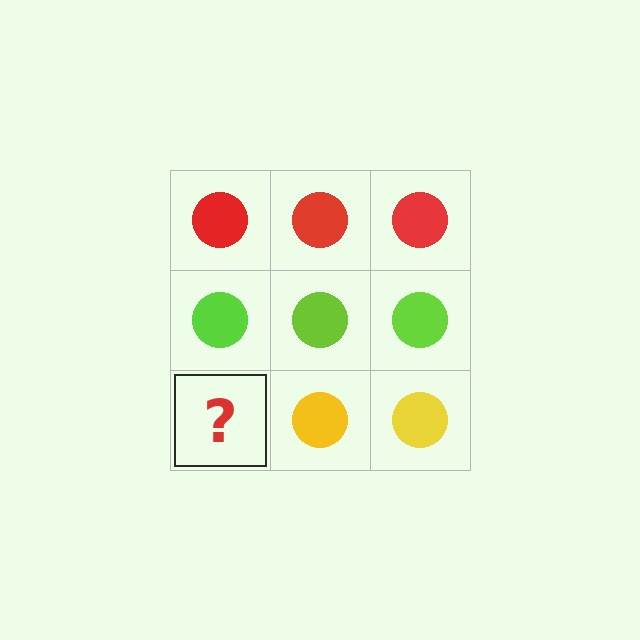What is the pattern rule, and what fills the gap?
The rule is that each row has a consistent color. The gap should be filled with a yellow circle.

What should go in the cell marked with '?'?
The missing cell should contain a yellow circle.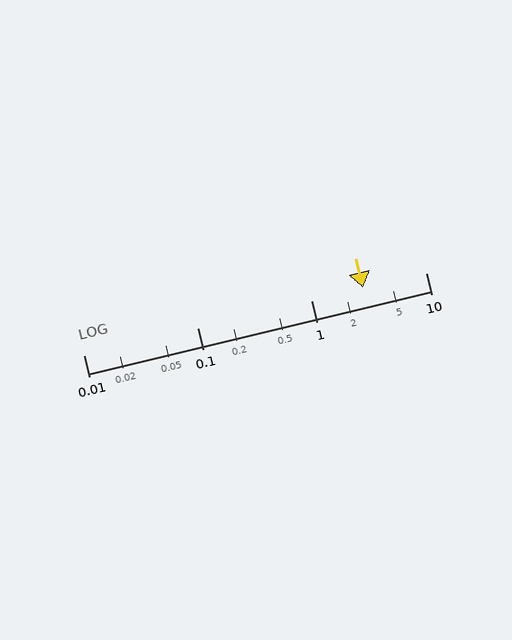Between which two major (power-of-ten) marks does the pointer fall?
The pointer is between 1 and 10.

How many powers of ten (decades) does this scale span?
The scale spans 3 decades, from 0.01 to 10.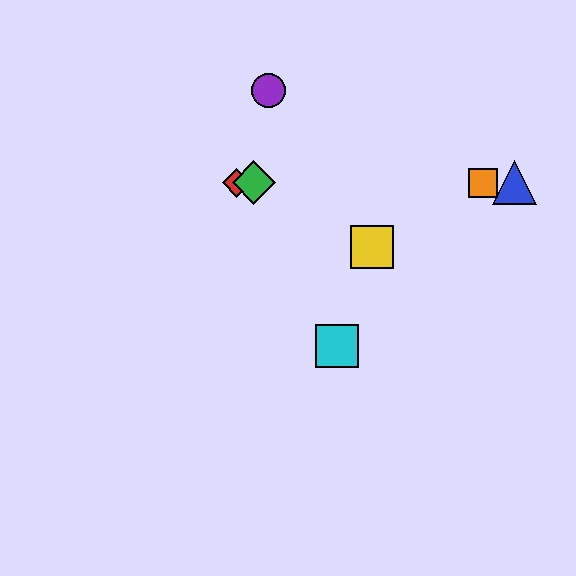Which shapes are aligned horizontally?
The red diamond, the blue triangle, the green diamond, the orange square are aligned horizontally.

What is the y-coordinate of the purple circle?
The purple circle is at y≈90.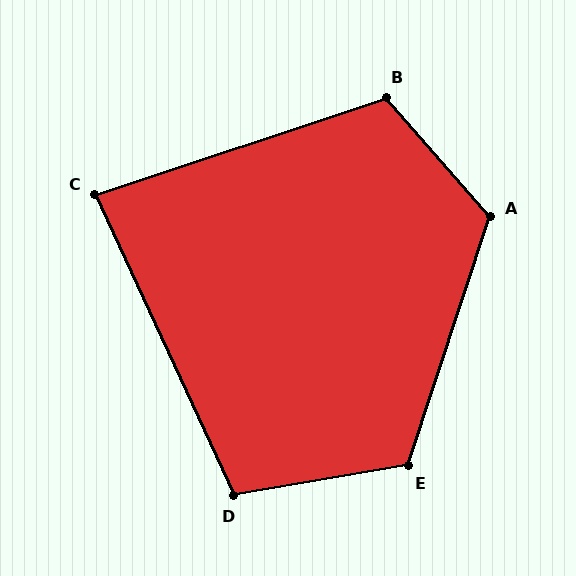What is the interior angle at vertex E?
Approximately 118 degrees (obtuse).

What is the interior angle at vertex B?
Approximately 113 degrees (obtuse).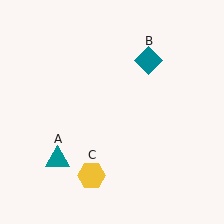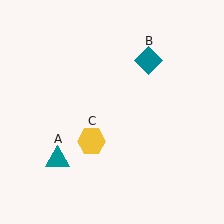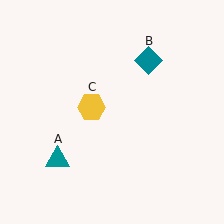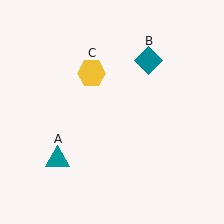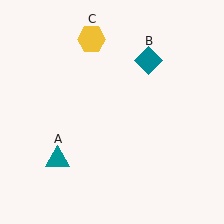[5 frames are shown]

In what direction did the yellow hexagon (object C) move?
The yellow hexagon (object C) moved up.